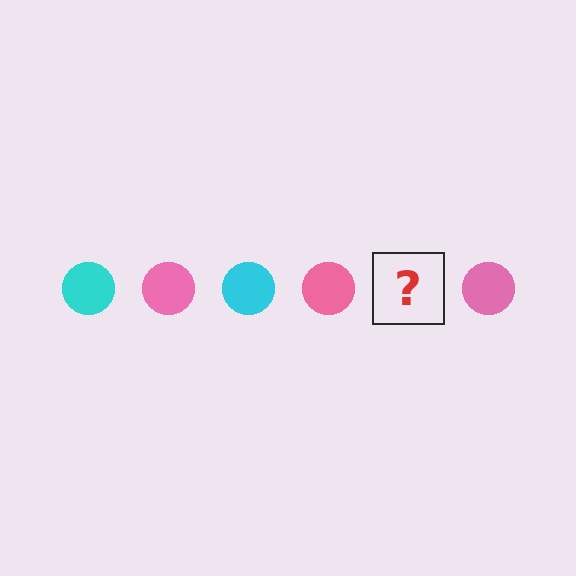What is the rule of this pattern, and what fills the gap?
The rule is that the pattern cycles through cyan, pink circles. The gap should be filled with a cyan circle.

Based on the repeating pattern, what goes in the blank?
The blank should be a cyan circle.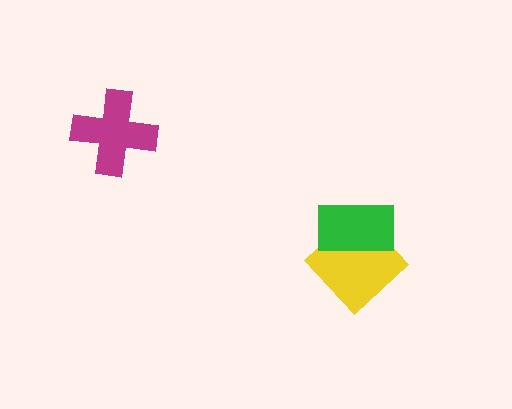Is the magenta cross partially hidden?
No, no other shape covers it.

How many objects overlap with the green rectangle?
1 object overlaps with the green rectangle.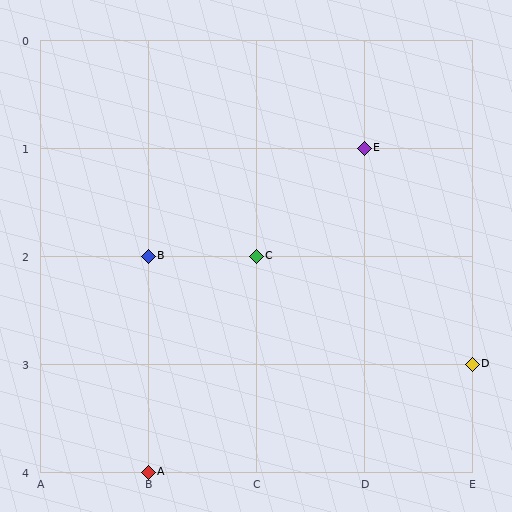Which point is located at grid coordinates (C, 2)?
Point C is at (C, 2).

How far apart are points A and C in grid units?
Points A and C are 1 column and 2 rows apart (about 2.2 grid units diagonally).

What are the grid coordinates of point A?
Point A is at grid coordinates (B, 4).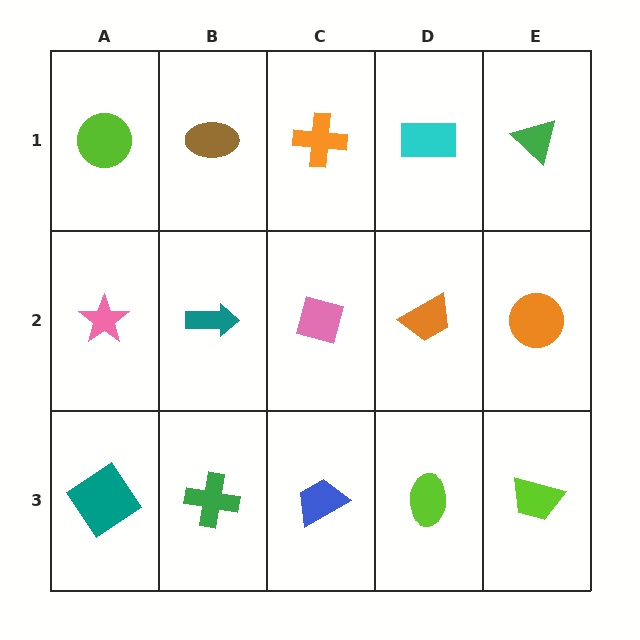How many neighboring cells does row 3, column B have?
3.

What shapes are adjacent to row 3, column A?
A pink star (row 2, column A), a green cross (row 3, column B).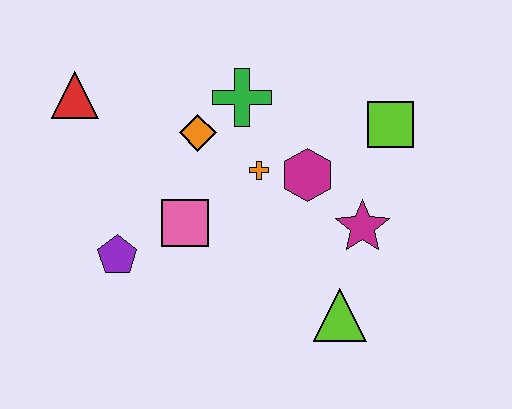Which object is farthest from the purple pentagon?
The lime square is farthest from the purple pentagon.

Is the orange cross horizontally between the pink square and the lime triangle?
Yes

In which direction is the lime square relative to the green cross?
The lime square is to the right of the green cross.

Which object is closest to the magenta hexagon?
The orange cross is closest to the magenta hexagon.